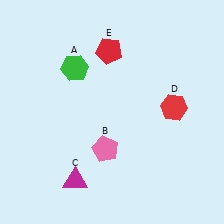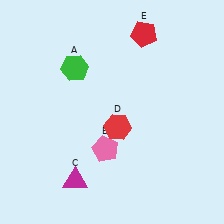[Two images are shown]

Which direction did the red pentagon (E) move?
The red pentagon (E) moved right.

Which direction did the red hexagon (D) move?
The red hexagon (D) moved left.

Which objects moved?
The objects that moved are: the red hexagon (D), the red pentagon (E).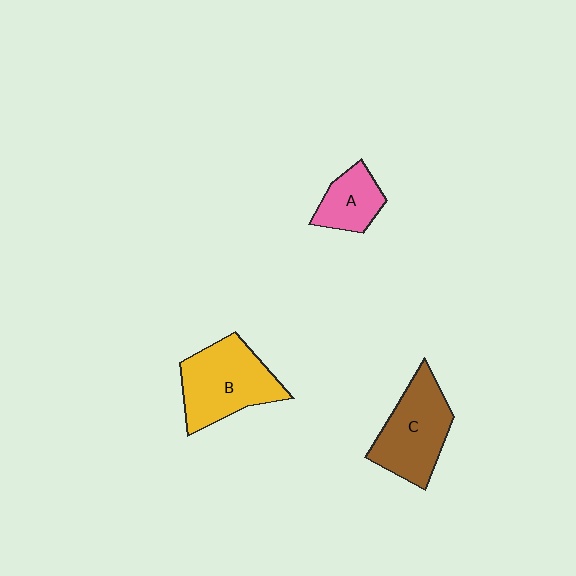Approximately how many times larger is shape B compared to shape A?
Approximately 1.9 times.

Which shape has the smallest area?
Shape A (pink).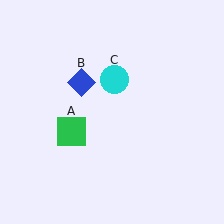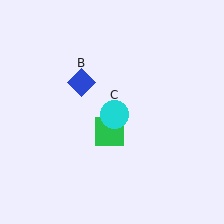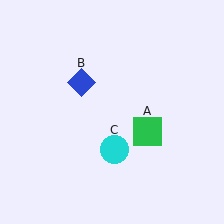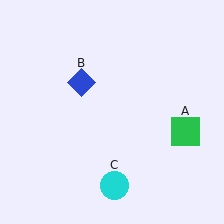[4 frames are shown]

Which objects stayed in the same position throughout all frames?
Blue diamond (object B) remained stationary.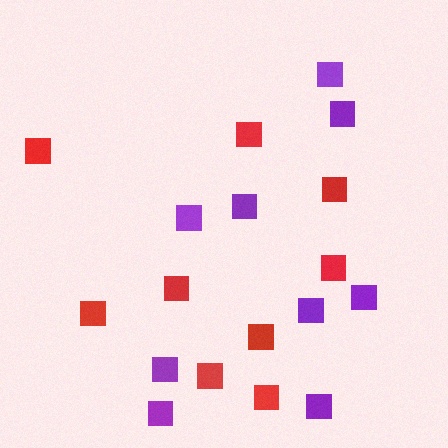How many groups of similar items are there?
There are 2 groups: one group of red squares (9) and one group of purple squares (9).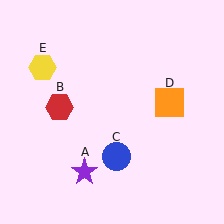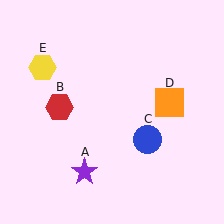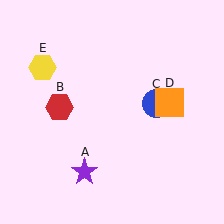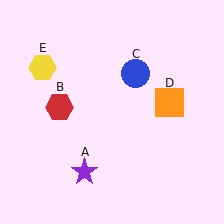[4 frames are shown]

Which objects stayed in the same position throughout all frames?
Purple star (object A) and red hexagon (object B) and orange square (object D) and yellow hexagon (object E) remained stationary.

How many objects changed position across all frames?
1 object changed position: blue circle (object C).